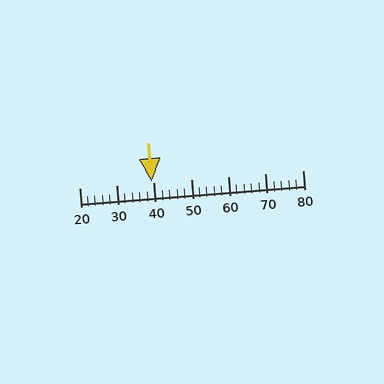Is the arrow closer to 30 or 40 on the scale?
The arrow is closer to 40.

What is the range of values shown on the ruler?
The ruler shows values from 20 to 80.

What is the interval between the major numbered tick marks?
The major tick marks are spaced 10 units apart.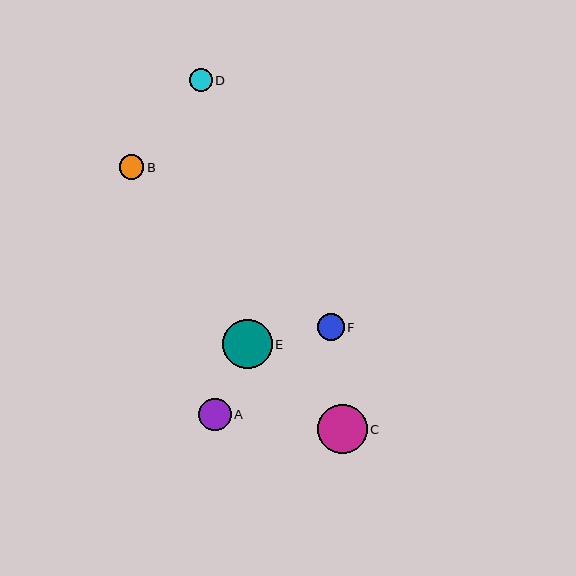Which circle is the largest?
Circle C is the largest with a size of approximately 50 pixels.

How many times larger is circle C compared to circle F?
Circle C is approximately 1.9 times the size of circle F.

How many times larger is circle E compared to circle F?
Circle E is approximately 1.8 times the size of circle F.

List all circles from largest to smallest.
From largest to smallest: C, E, A, F, B, D.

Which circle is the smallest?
Circle D is the smallest with a size of approximately 23 pixels.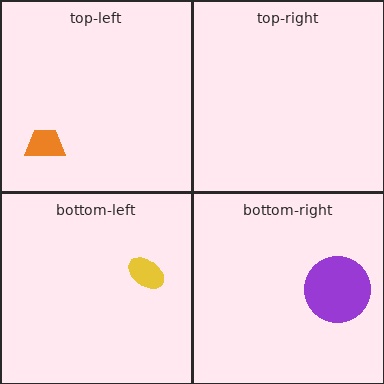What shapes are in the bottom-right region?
The purple circle.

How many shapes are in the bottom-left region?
1.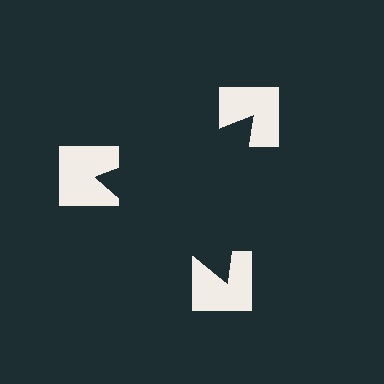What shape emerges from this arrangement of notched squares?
An illusory triangle — its edges are inferred from the aligned wedge cuts in the notched squares, not physically drawn.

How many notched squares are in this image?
There are 3 — one at each vertex of the illusory triangle.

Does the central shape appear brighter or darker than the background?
It typically appears slightly darker than the background, even though no actual brightness change is drawn.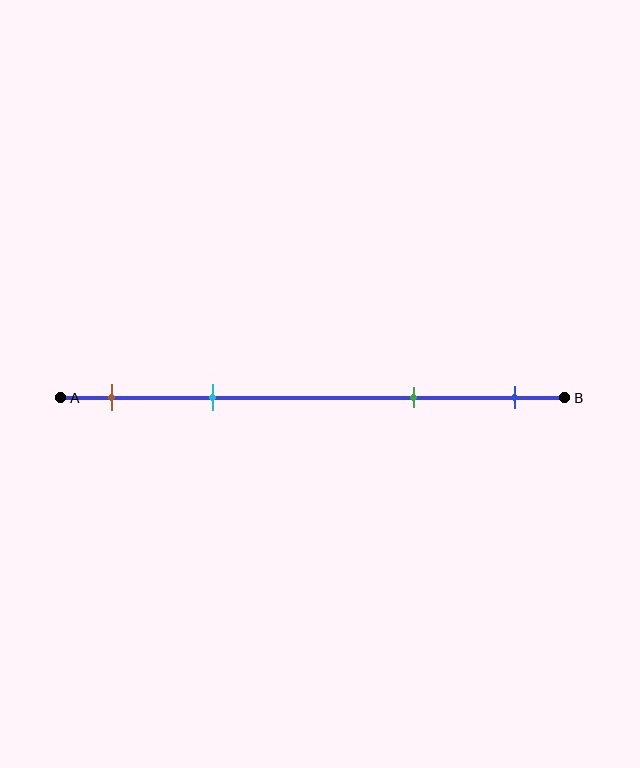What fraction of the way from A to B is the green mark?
The green mark is approximately 70% (0.7) of the way from A to B.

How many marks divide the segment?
There are 4 marks dividing the segment.